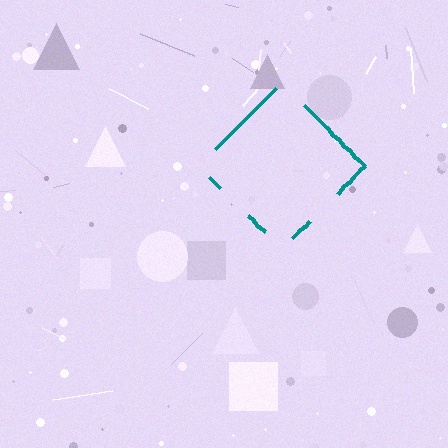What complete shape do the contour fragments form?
The contour fragments form a diamond.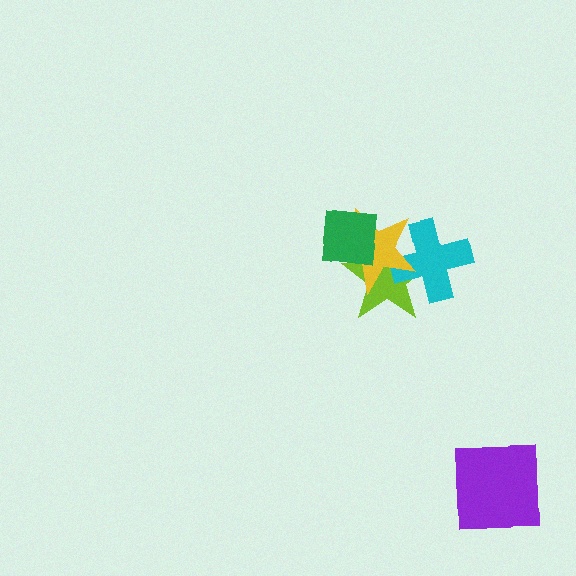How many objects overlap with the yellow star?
3 objects overlap with the yellow star.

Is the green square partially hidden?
No, no other shape covers it.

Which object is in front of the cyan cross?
The yellow star is in front of the cyan cross.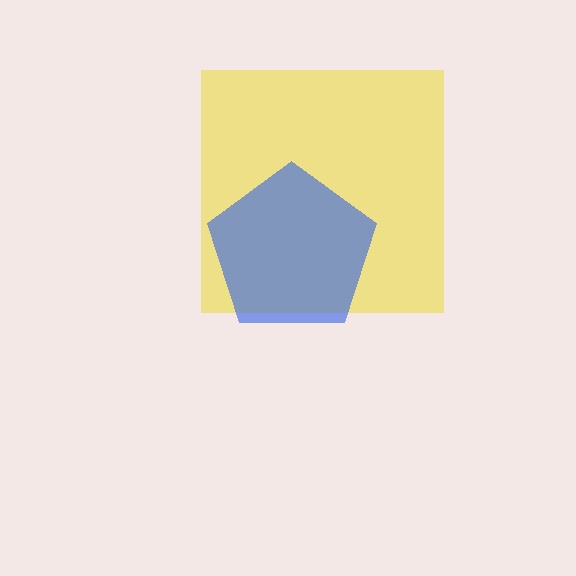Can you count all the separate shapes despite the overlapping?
Yes, there are 2 separate shapes.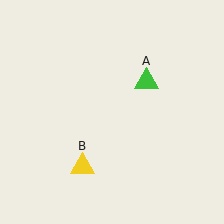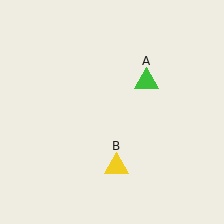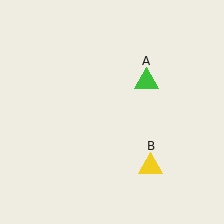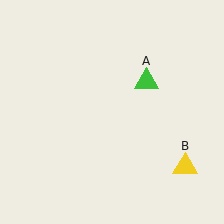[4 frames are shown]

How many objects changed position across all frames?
1 object changed position: yellow triangle (object B).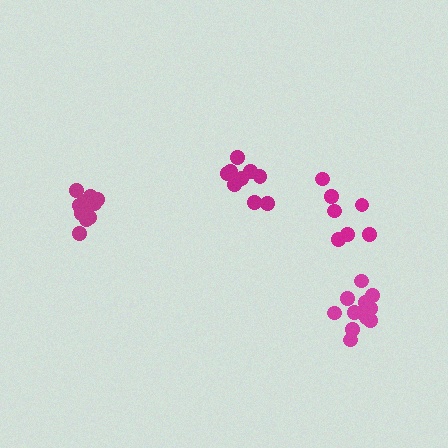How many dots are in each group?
Group 1: 11 dots, Group 2: 12 dots, Group 3: 13 dots, Group 4: 7 dots (43 total).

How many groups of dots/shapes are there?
There are 4 groups.